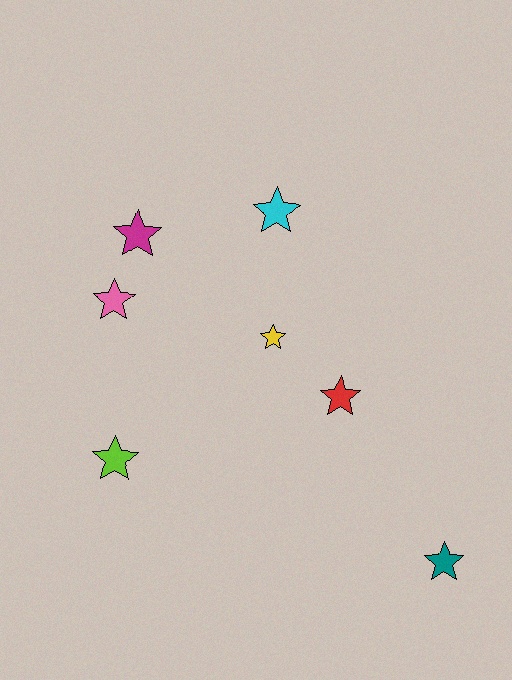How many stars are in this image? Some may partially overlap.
There are 7 stars.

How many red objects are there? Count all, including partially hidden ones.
There is 1 red object.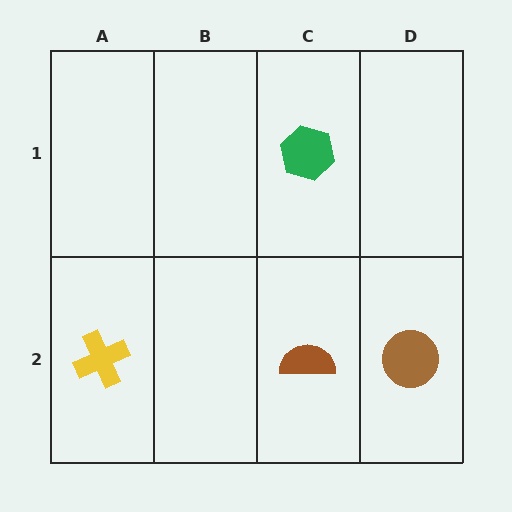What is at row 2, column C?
A brown semicircle.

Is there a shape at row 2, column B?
No, that cell is empty.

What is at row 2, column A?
A yellow cross.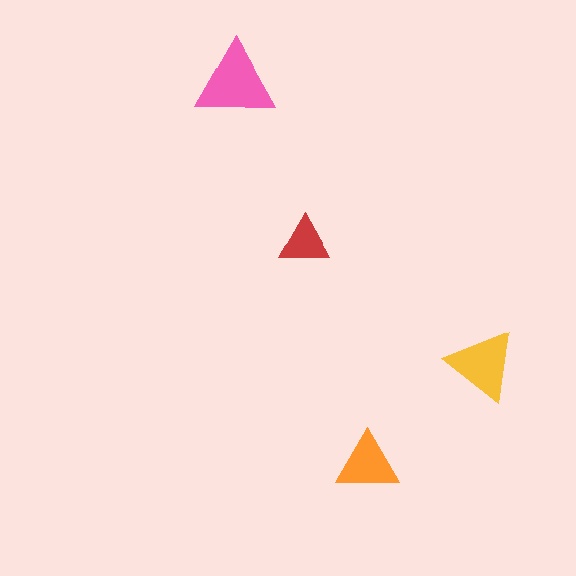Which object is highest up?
The pink triangle is topmost.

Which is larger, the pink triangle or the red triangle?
The pink one.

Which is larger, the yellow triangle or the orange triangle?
The yellow one.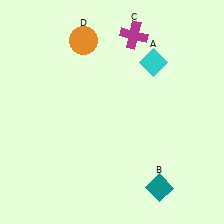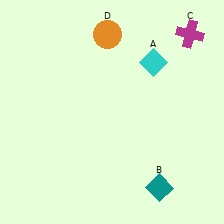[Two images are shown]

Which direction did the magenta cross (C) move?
The magenta cross (C) moved right.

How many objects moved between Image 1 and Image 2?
2 objects moved between the two images.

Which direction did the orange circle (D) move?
The orange circle (D) moved right.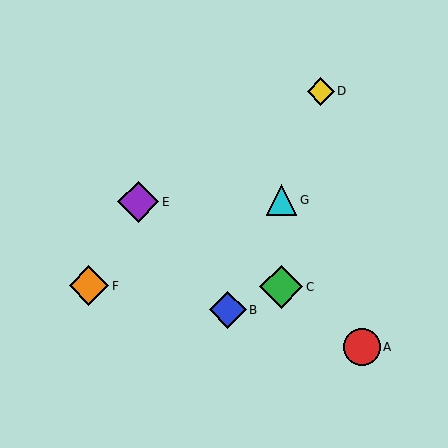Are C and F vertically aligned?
No, C is at x≈281 and F is at x≈89.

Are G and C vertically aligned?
Yes, both are at x≈281.